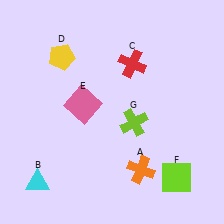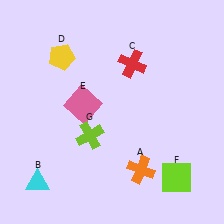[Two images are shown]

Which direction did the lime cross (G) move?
The lime cross (G) moved left.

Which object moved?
The lime cross (G) moved left.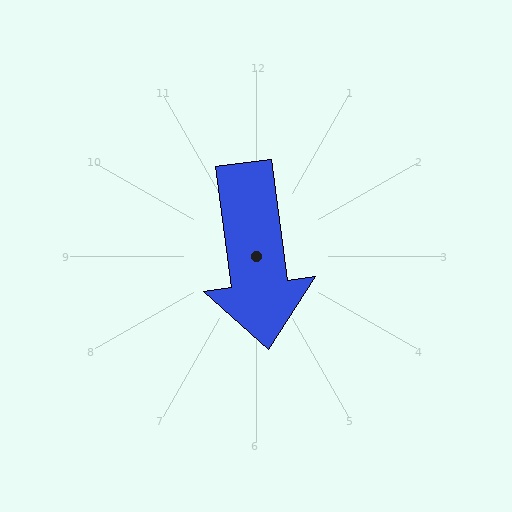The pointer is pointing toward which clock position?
Roughly 6 o'clock.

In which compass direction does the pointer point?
South.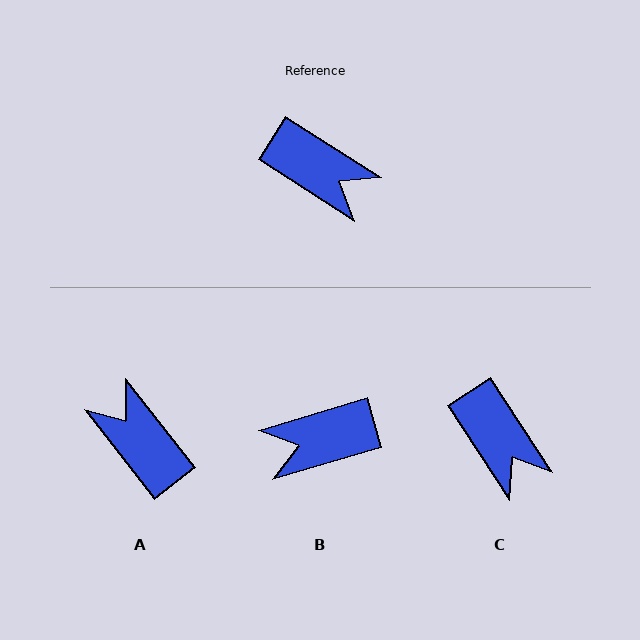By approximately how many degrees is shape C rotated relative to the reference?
Approximately 24 degrees clockwise.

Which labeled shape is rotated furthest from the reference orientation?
A, about 161 degrees away.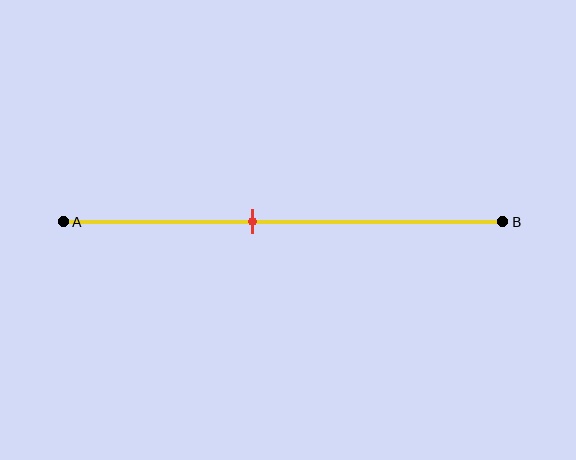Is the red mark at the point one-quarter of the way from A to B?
No, the mark is at about 45% from A, not at the 25% one-quarter point.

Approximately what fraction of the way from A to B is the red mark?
The red mark is approximately 45% of the way from A to B.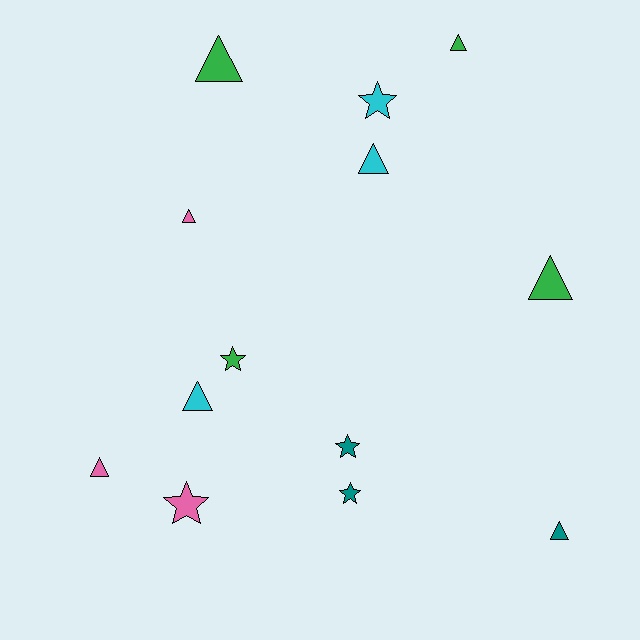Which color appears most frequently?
Green, with 4 objects.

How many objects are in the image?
There are 13 objects.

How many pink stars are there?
There is 1 pink star.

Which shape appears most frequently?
Triangle, with 8 objects.